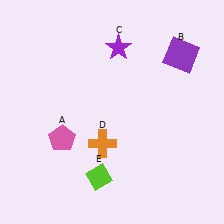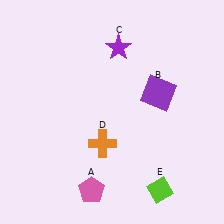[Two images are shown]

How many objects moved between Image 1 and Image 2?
3 objects moved between the two images.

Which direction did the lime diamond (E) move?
The lime diamond (E) moved right.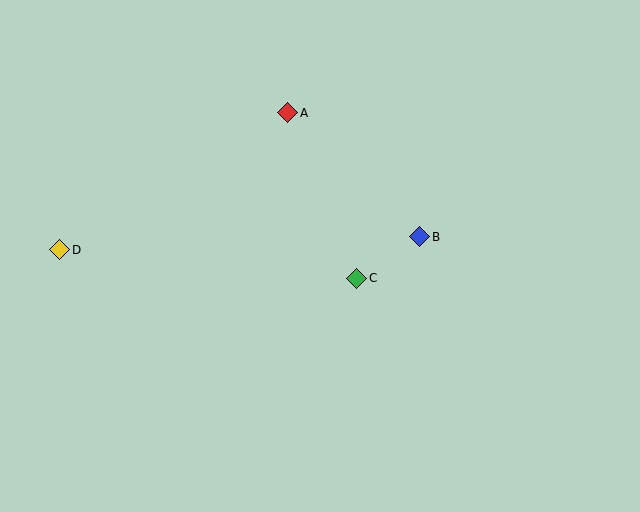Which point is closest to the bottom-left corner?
Point D is closest to the bottom-left corner.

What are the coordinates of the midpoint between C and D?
The midpoint between C and D is at (208, 264).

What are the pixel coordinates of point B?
Point B is at (420, 237).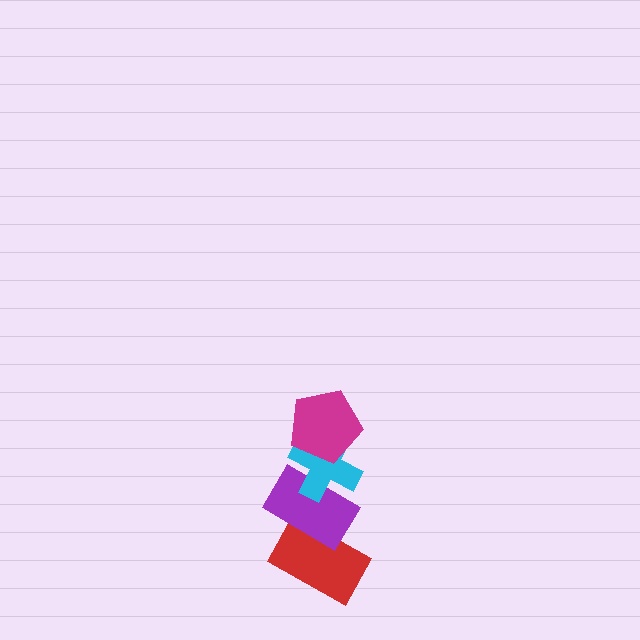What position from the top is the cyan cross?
The cyan cross is 2nd from the top.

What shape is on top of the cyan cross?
The magenta pentagon is on top of the cyan cross.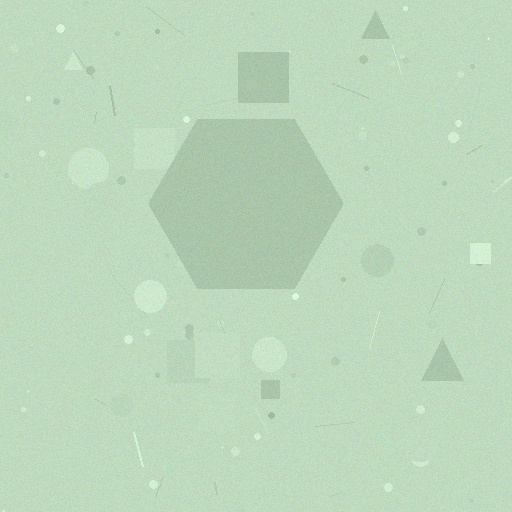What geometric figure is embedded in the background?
A hexagon is embedded in the background.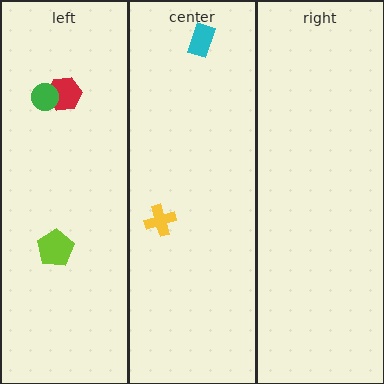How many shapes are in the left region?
3.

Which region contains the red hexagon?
The left region.